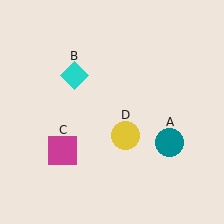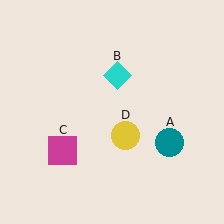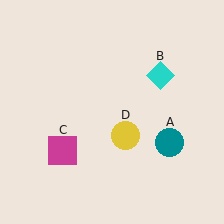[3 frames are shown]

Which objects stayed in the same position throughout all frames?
Teal circle (object A) and magenta square (object C) and yellow circle (object D) remained stationary.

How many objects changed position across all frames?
1 object changed position: cyan diamond (object B).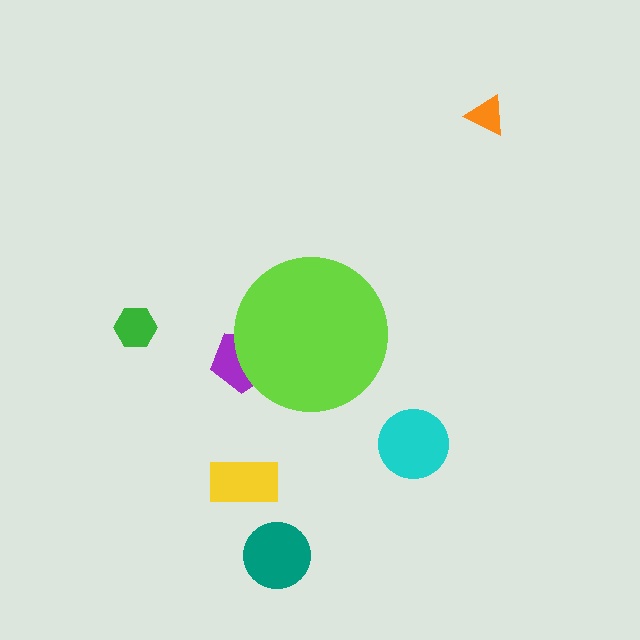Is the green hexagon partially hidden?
No, the green hexagon is fully visible.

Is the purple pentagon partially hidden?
Yes, the purple pentagon is partially hidden behind the lime circle.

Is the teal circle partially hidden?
No, the teal circle is fully visible.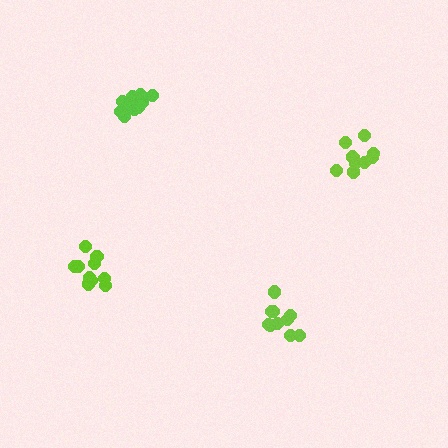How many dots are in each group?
Group 1: 13 dots, Group 2: 10 dots, Group 3: 10 dots, Group 4: 10 dots (43 total).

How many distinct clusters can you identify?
There are 4 distinct clusters.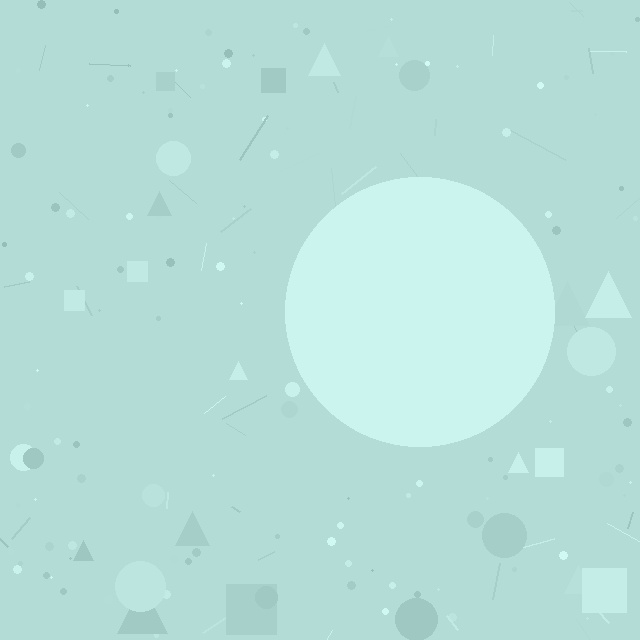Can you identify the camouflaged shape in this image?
The camouflaged shape is a circle.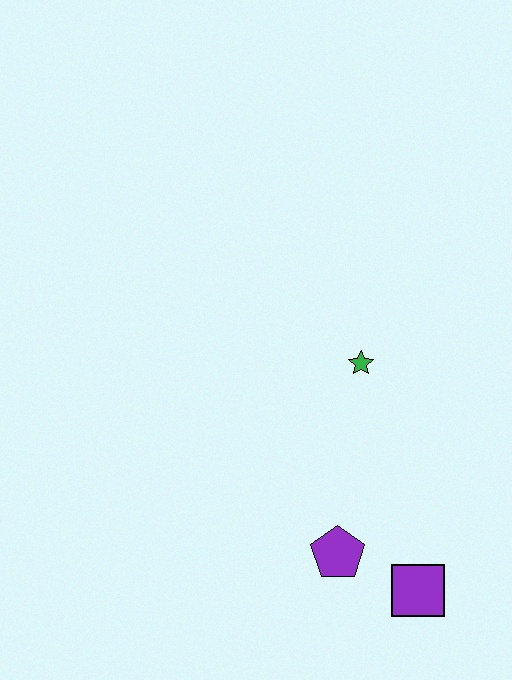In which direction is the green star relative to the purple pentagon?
The green star is above the purple pentagon.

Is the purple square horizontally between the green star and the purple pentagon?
No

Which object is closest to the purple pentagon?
The purple square is closest to the purple pentagon.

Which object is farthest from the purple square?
The green star is farthest from the purple square.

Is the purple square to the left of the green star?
No